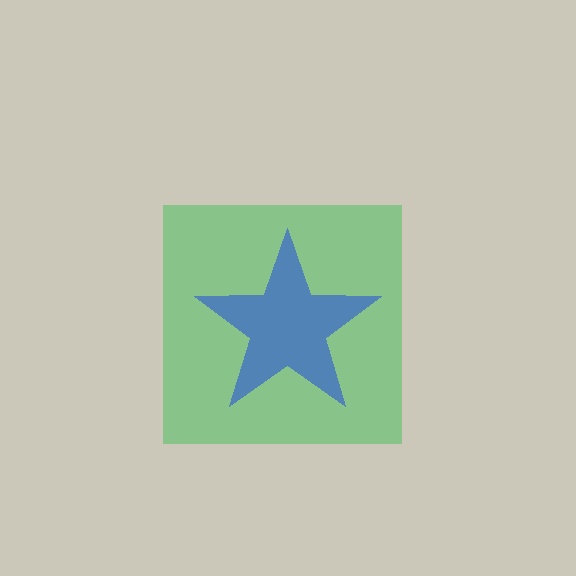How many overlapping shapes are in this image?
There are 2 overlapping shapes in the image.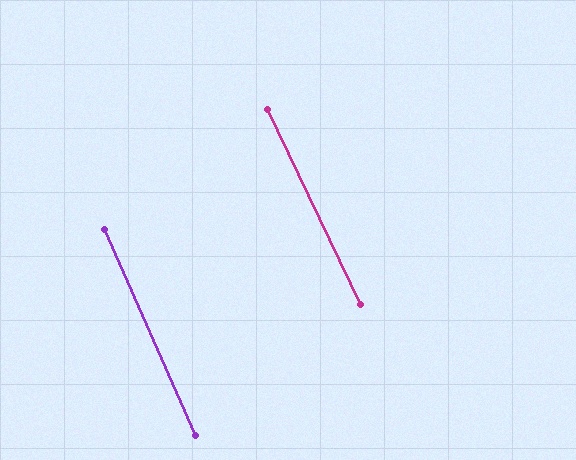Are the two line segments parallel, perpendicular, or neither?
Parallel — their directions differ by only 1.4°.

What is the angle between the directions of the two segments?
Approximately 1 degree.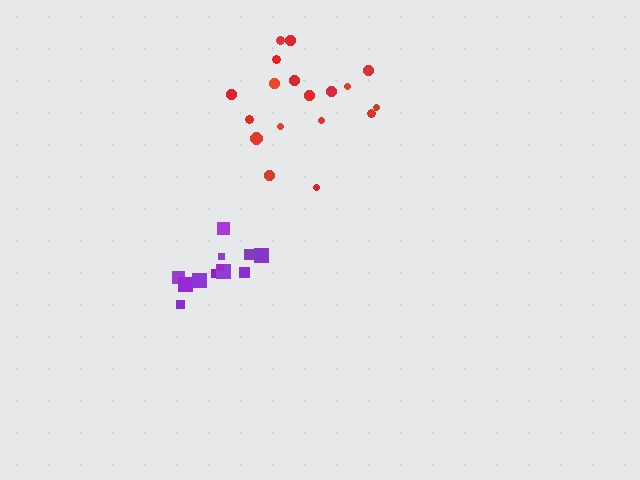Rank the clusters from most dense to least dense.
purple, red.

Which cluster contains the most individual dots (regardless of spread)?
Red (18).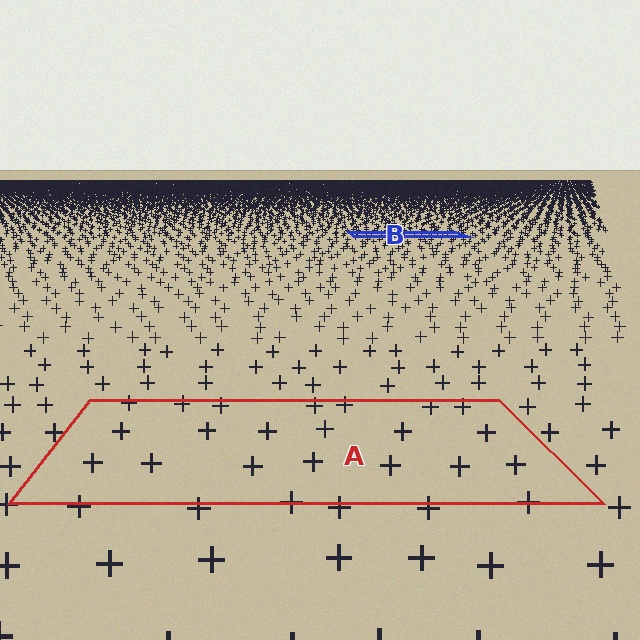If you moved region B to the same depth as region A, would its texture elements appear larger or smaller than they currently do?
They would appear larger. At a closer depth, the same texture elements are projected at a bigger on-screen size.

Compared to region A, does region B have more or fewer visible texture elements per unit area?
Region B has more texture elements per unit area — they are packed more densely because it is farther away.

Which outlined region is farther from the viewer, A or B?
Region B is farther from the viewer — the texture elements inside it appear smaller and more densely packed.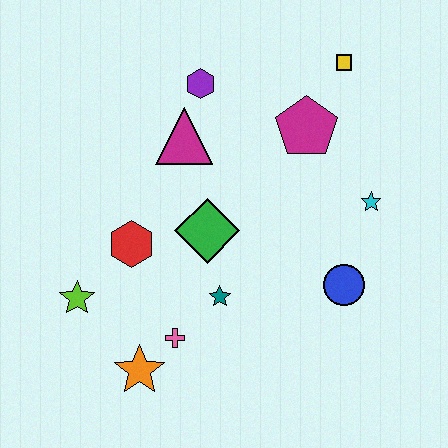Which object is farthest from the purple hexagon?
The orange star is farthest from the purple hexagon.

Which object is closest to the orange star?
The pink cross is closest to the orange star.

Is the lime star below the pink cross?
No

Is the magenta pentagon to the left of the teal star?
No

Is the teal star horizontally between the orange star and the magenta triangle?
No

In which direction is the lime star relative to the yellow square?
The lime star is to the left of the yellow square.